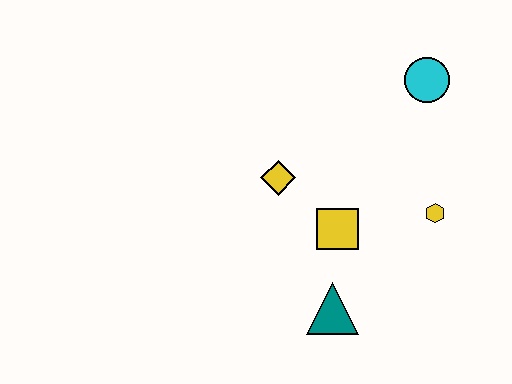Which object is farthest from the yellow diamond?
The cyan circle is farthest from the yellow diamond.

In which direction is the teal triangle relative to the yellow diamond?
The teal triangle is below the yellow diamond.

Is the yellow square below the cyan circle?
Yes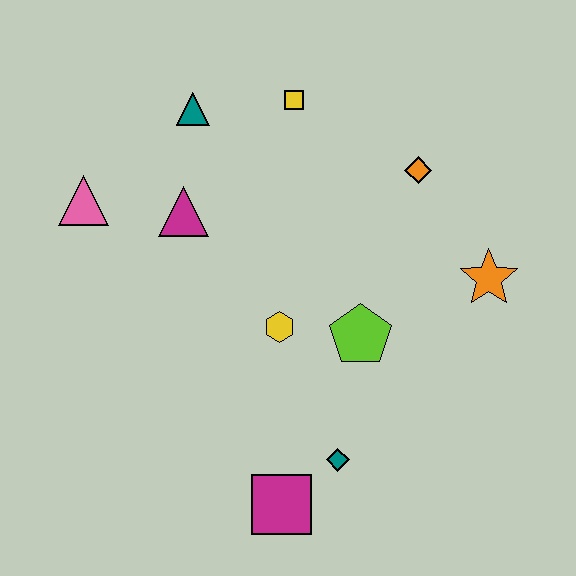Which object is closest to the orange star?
The orange diamond is closest to the orange star.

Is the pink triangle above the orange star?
Yes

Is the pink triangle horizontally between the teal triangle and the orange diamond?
No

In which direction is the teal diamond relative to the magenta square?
The teal diamond is to the right of the magenta square.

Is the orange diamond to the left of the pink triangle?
No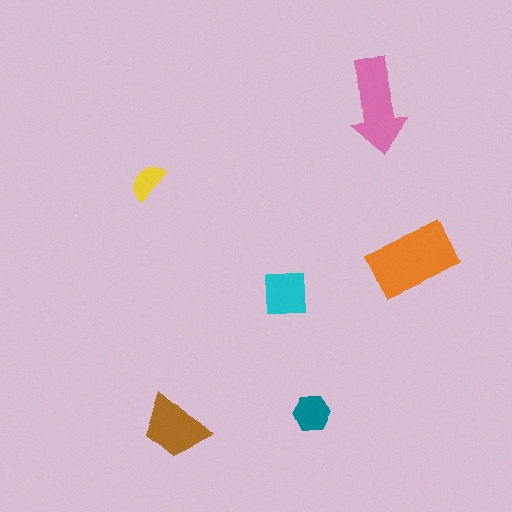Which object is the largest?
The orange rectangle.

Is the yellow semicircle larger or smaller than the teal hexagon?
Smaller.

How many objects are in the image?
There are 6 objects in the image.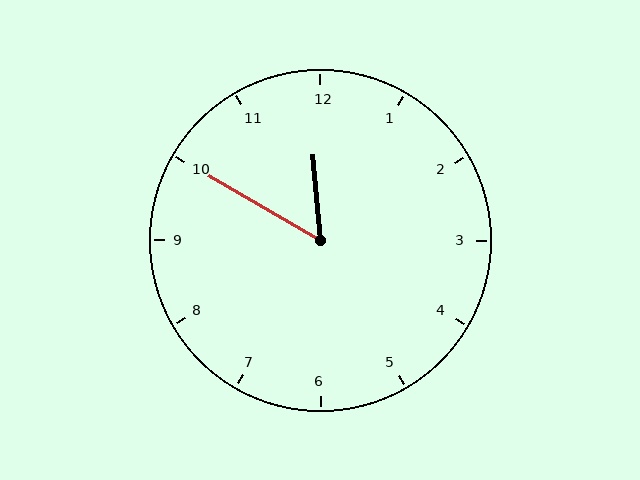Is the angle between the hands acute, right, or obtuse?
It is acute.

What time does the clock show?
11:50.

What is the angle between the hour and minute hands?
Approximately 55 degrees.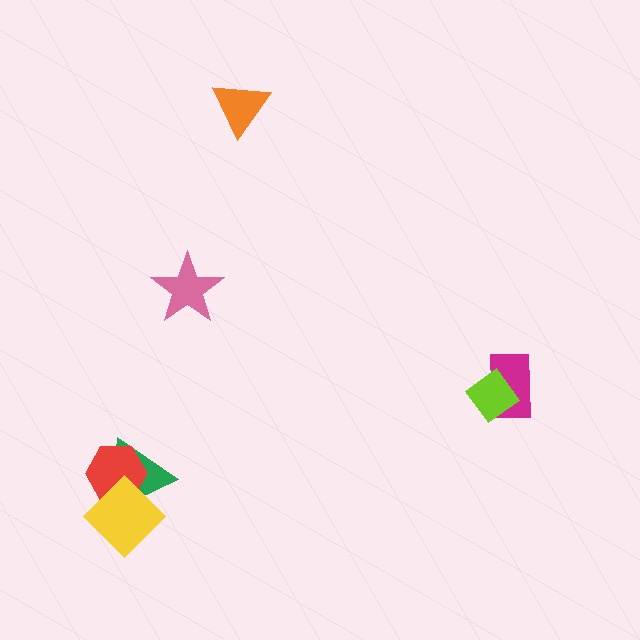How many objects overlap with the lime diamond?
1 object overlaps with the lime diamond.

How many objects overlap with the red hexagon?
2 objects overlap with the red hexagon.